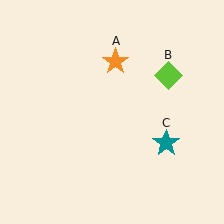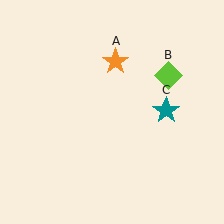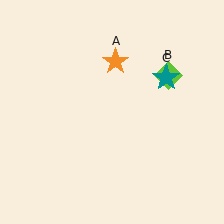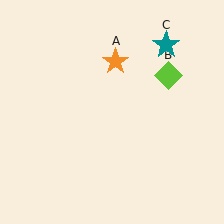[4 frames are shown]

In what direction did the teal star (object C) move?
The teal star (object C) moved up.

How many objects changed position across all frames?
1 object changed position: teal star (object C).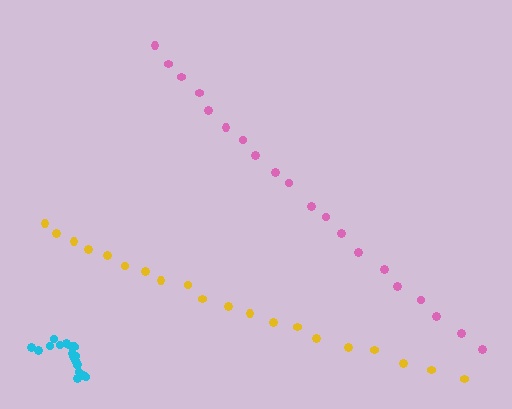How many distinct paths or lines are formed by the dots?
There are 3 distinct paths.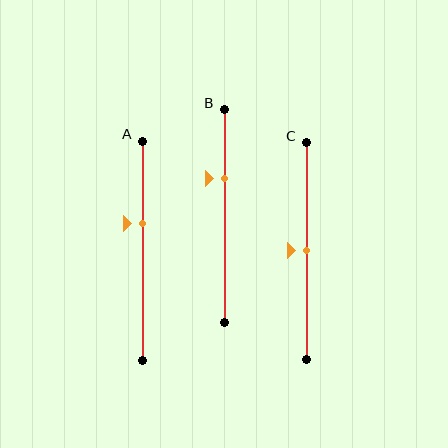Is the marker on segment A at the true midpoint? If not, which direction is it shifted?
No, the marker on segment A is shifted upward by about 12% of the segment length.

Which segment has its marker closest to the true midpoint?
Segment C has its marker closest to the true midpoint.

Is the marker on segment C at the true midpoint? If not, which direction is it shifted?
Yes, the marker on segment C is at the true midpoint.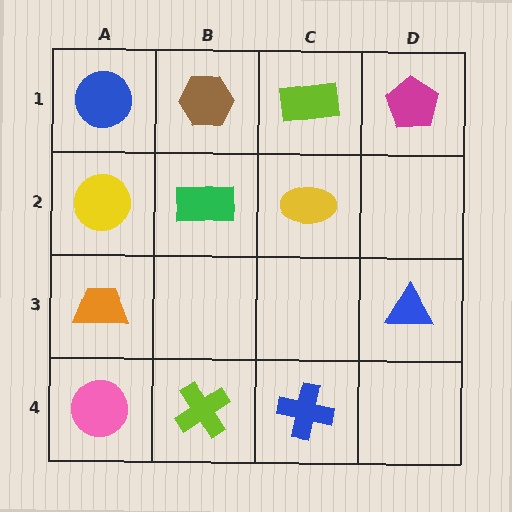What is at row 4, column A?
A pink circle.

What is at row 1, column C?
A lime rectangle.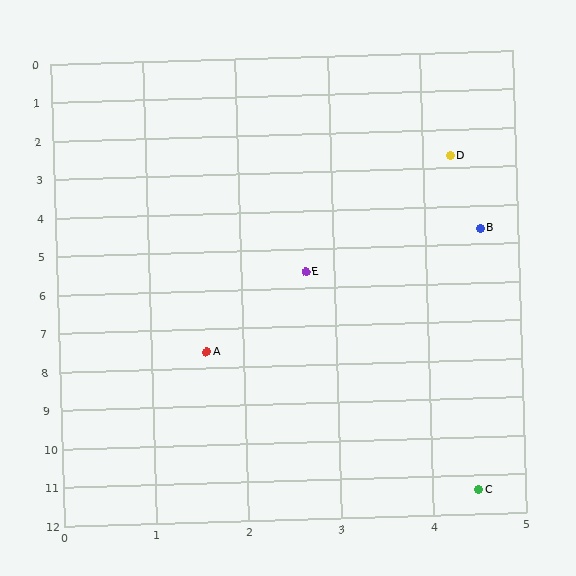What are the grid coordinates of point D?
Point D is at approximately (4.3, 2.7).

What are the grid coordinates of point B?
Point B is at approximately (4.6, 4.6).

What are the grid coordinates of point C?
Point C is at approximately (4.5, 11.4).